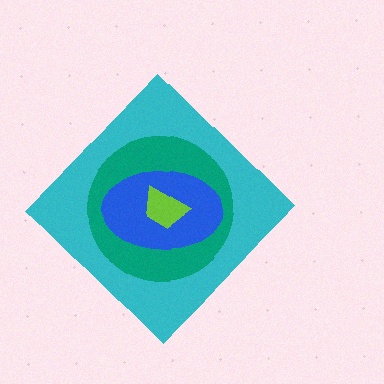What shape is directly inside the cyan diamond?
The teal circle.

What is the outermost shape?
The cyan diamond.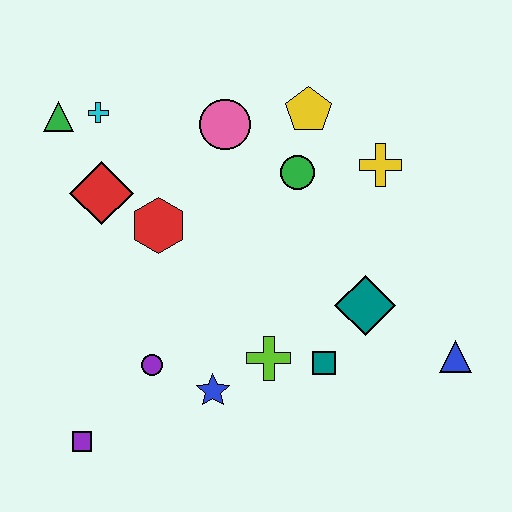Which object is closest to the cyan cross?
The green triangle is closest to the cyan cross.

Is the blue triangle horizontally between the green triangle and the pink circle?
No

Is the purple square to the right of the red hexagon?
No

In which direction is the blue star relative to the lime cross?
The blue star is to the left of the lime cross.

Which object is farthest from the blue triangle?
The green triangle is farthest from the blue triangle.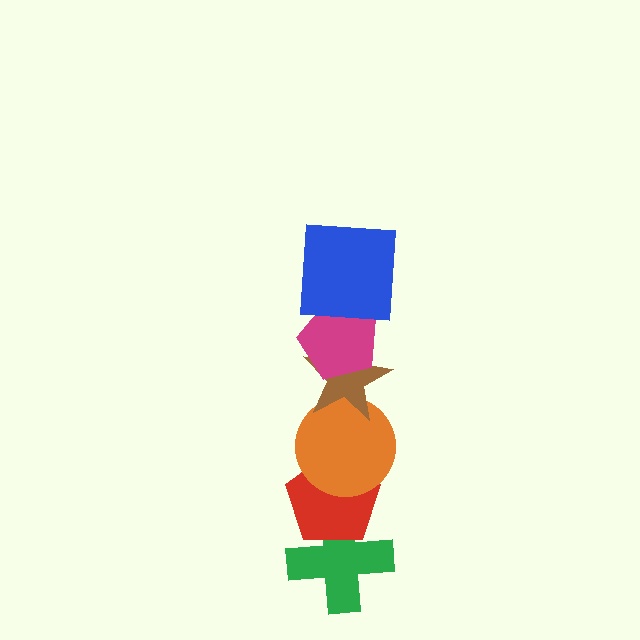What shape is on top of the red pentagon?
The orange circle is on top of the red pentagon.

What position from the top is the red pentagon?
The red pentagon is 5th from the top.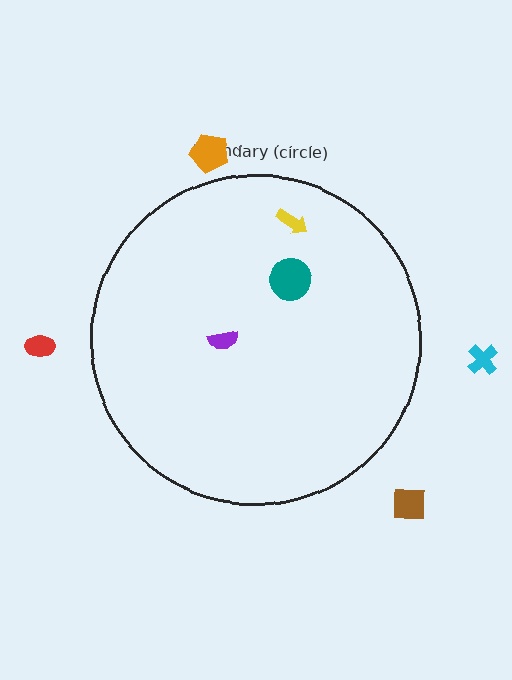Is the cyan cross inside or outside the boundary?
Outside.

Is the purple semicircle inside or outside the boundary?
Inside.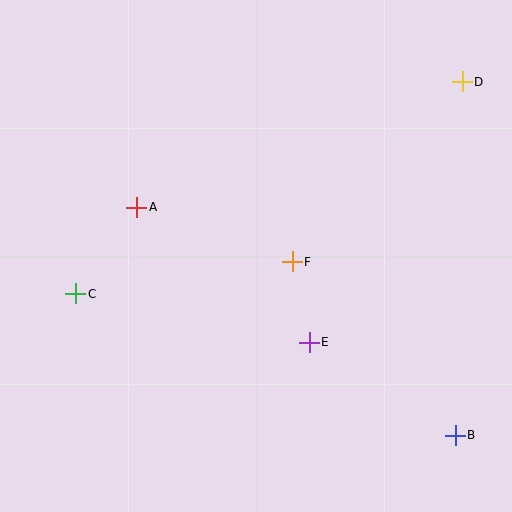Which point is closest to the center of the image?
Point F at (292, 262) is closest to the center.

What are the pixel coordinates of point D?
Point D is at (462, 82).